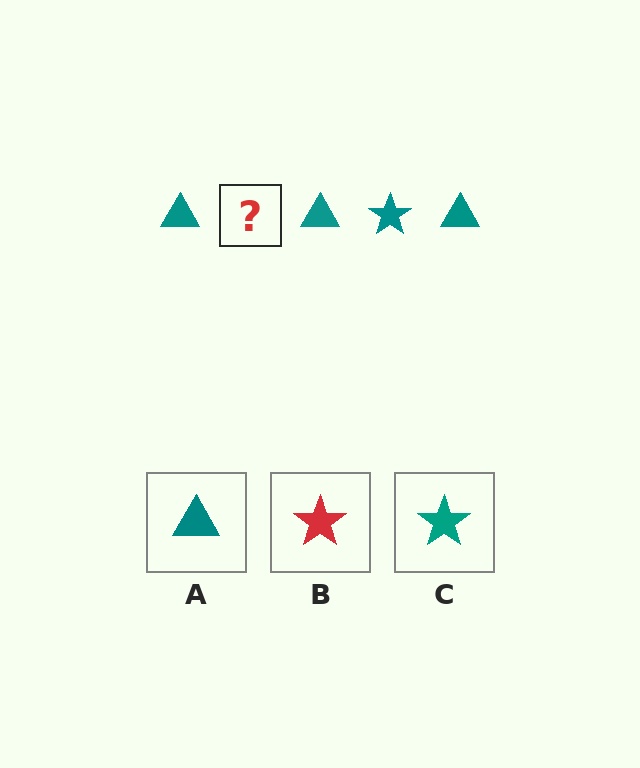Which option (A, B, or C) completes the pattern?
C.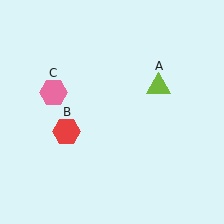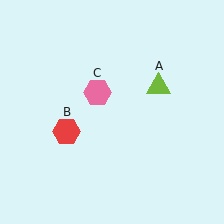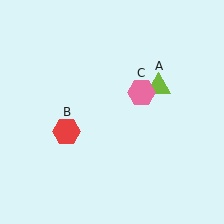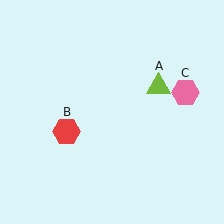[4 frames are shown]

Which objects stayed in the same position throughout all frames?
Lime triangle (object A) and red hexagon (object B) remained stationary.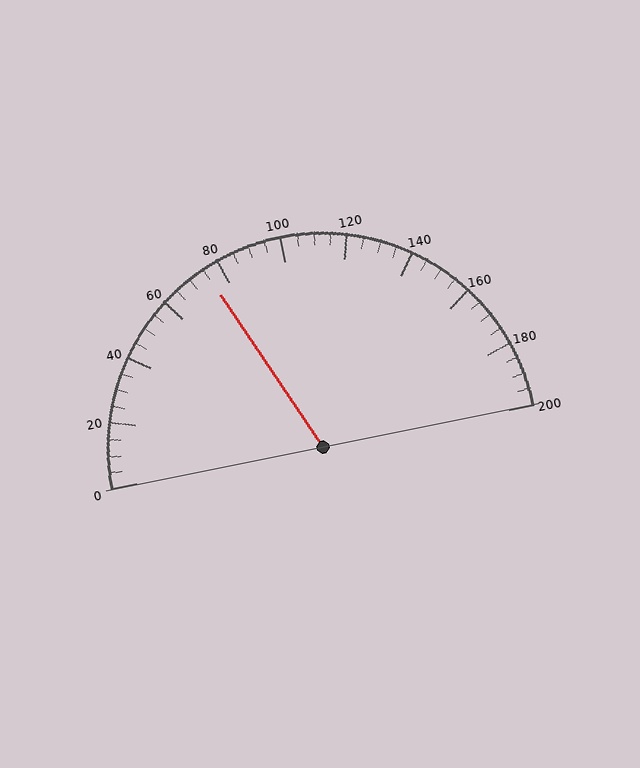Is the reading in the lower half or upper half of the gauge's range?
The reading is in the lower half of the range (0 to 200).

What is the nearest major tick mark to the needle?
The nearest major tick mark is 80.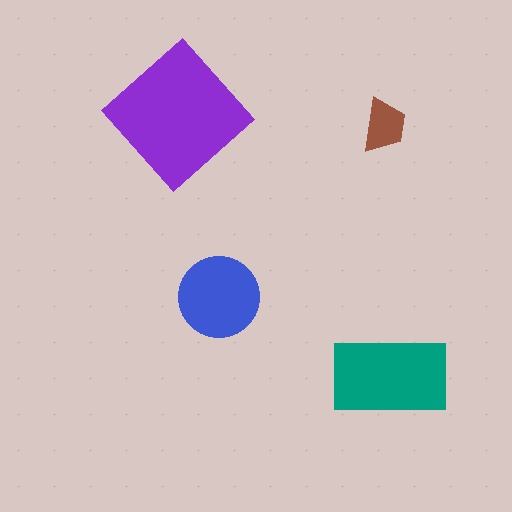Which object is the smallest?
The brown trapezoid.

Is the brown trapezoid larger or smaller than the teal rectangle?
Smaller.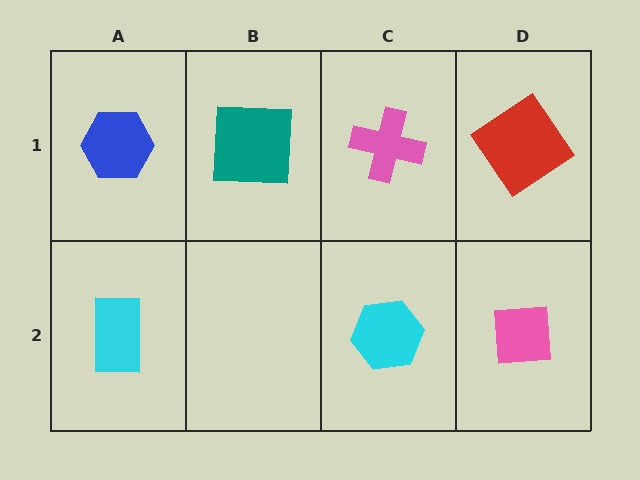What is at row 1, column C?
A pink cross.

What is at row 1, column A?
A blue hexagon.